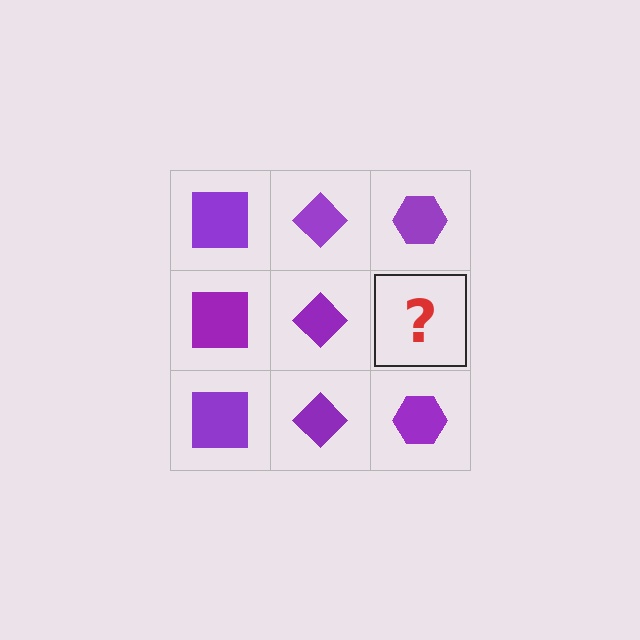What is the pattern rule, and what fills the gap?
The rule is that each column has a consistent shape. The gap should be filled with a purple hexagon.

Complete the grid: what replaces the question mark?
The question mark should be replaced with a purple hexagon.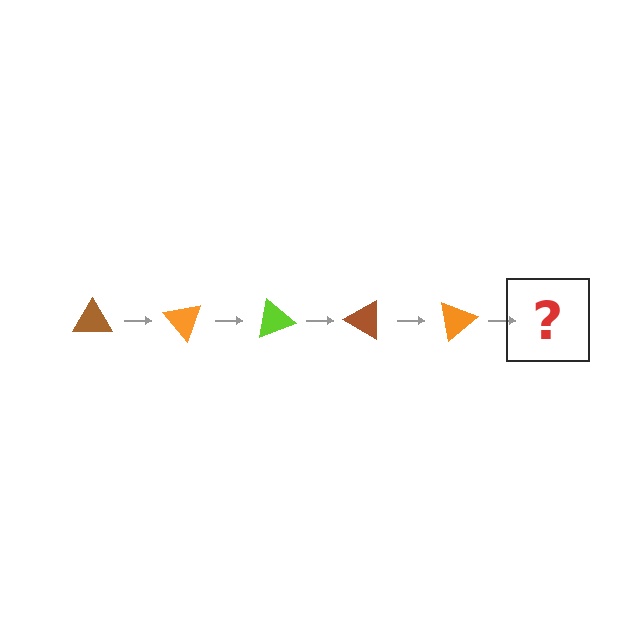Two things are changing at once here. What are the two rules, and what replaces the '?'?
The two rules are that it rotates 50 degrees each step and the color cycles through brown, orange, and lime. The '?' should be a lime triangle, rotated 250 degrees from the start.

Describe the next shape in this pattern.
It should be a lime triangle, rotated 250 degrees from the start.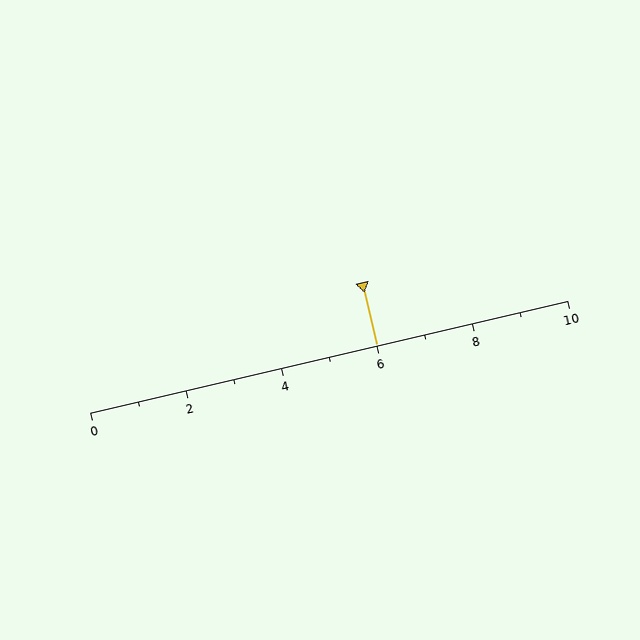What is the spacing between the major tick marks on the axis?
The major ticks are spaced 2 apart.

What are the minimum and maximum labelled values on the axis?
The axis runs from 0 to 10.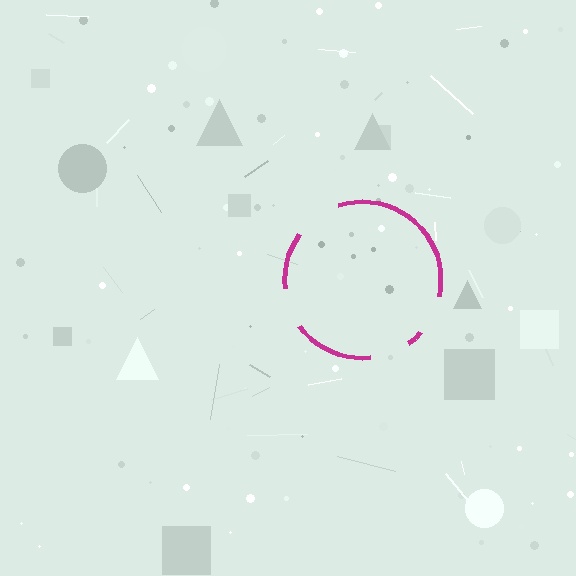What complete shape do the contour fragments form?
The contour fragments form a circle.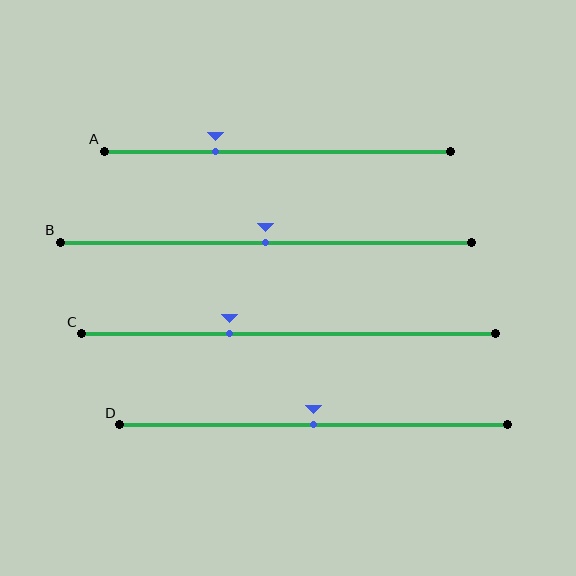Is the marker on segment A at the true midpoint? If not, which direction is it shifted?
No, the marker on segment A is shifted to the left by about 18% of the segment length.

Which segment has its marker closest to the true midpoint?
Segment B has its marker closest to the true midpoint.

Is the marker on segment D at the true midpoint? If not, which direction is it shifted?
Yes, the marker on segment D is at the true midpoint.